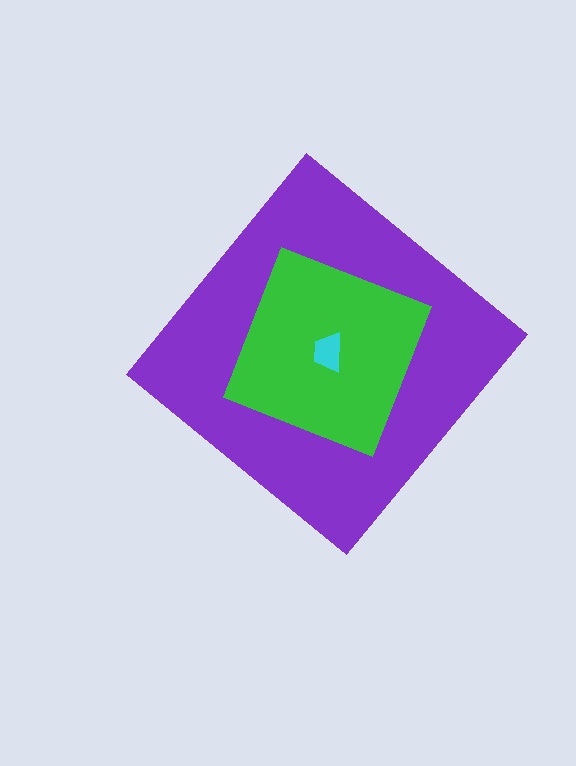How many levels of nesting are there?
3.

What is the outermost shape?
The purple diamond.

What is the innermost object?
The cyan trapezoid.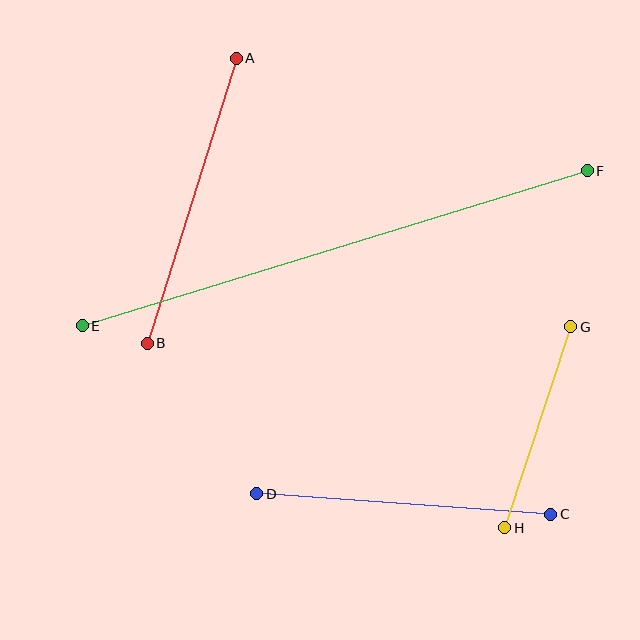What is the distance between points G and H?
The distance is approximately 212 pixels.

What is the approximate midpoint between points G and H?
The midpoint is at approximately (538, 427) pixels.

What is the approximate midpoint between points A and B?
The midpoint is at approximately (192, 201) pixels.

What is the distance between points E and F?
The distance is approximately 528 pixels.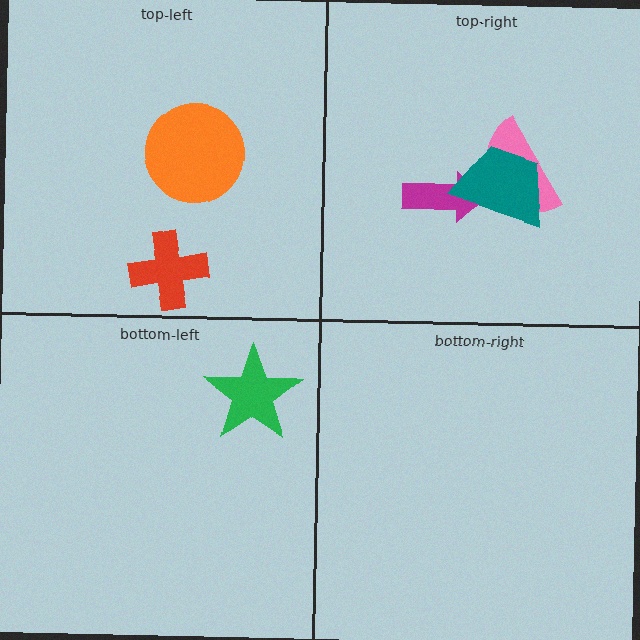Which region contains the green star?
The bottom-left region.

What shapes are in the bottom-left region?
The green star.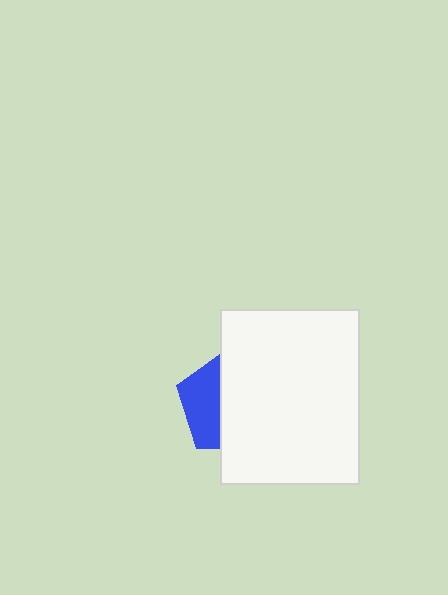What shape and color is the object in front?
The object in front is a white rectangle.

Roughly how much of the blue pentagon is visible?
A small part of it is visible (roughly 37%).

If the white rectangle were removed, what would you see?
You would see the complete blue pentagon.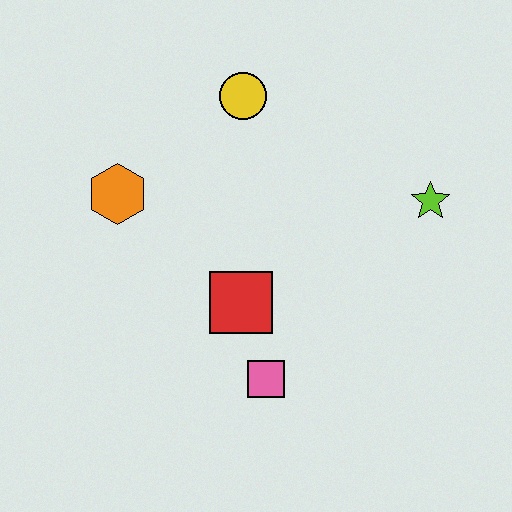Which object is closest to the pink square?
The red square is closest to the pink square.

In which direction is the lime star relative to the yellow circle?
The lime star is to the right of the yellow circle.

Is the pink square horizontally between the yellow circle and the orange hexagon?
No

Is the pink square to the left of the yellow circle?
No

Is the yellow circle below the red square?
No